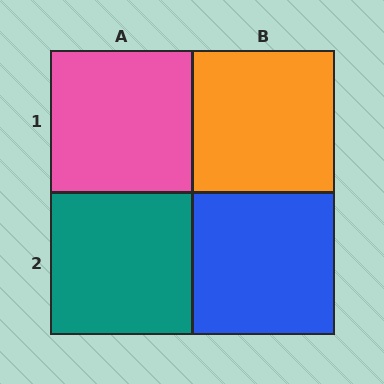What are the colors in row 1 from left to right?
Pink, orange.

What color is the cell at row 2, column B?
Blue.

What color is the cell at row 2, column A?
Teal.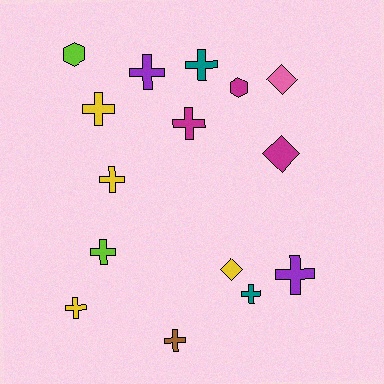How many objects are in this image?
There are 15 objects.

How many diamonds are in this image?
There are 3 diamonds.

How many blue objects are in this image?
There are no blue objects.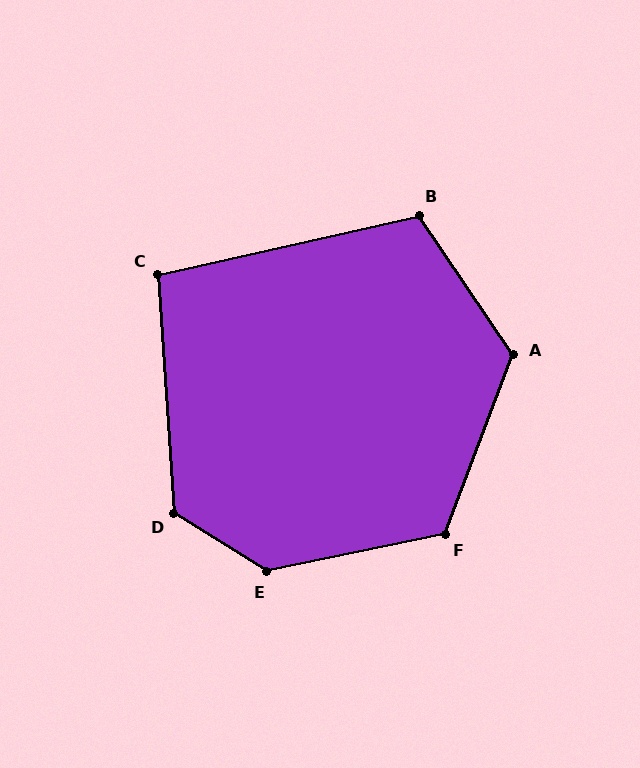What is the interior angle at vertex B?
Approximately 111 degrees (obtuse).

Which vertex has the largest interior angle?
E, at approximately 136 degrees.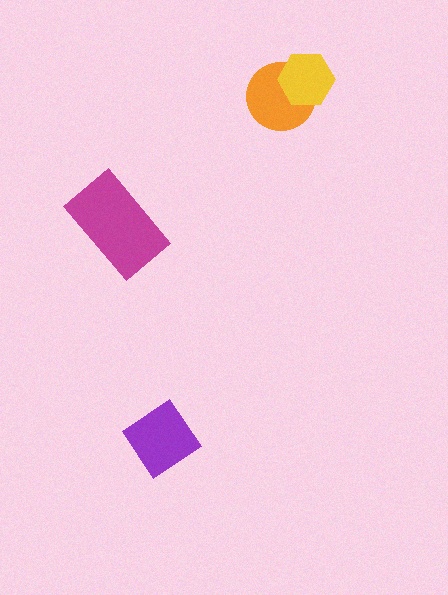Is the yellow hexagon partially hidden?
No, no other shape covers it.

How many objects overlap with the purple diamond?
0 objects overlap with the purple diamond.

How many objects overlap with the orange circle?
1 object overlaps with the orange circle.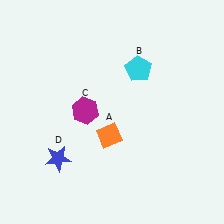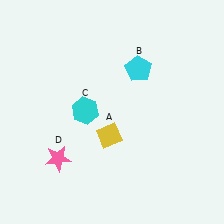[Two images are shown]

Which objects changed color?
A changed from orange to yellow. C changed from magenta to cyan. D changed from blue to pink.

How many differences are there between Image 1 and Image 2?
There are 3 differences between the two images.